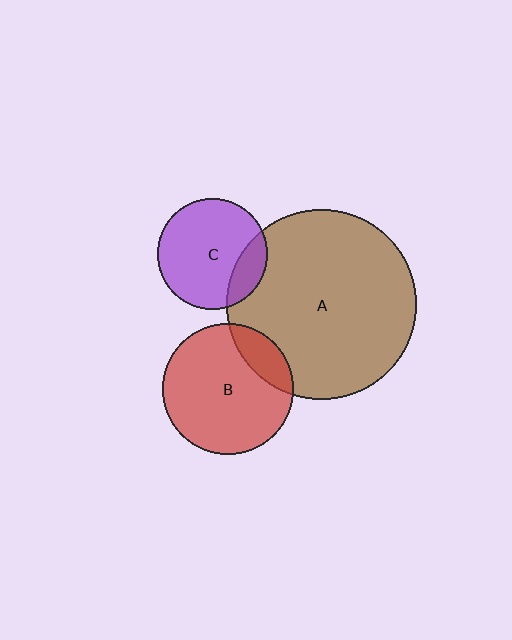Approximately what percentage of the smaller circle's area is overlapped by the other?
Approximately 15%.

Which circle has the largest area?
Circle A (brown).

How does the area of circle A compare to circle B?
Approximately 2.1 times.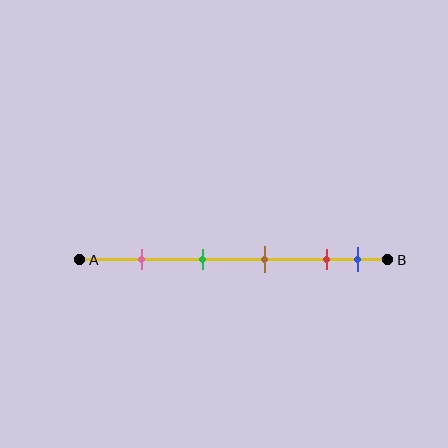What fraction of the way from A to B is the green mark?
The green mark is approximately 40% (0.4) of the way from A to B.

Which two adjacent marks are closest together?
The red and blue marks are the closest adjacent pair.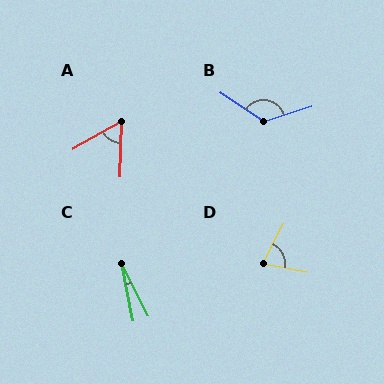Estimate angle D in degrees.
Approximately 75 degrees.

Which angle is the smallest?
C, at approximately 15 degrees.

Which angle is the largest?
B, at approximately 128 degrees.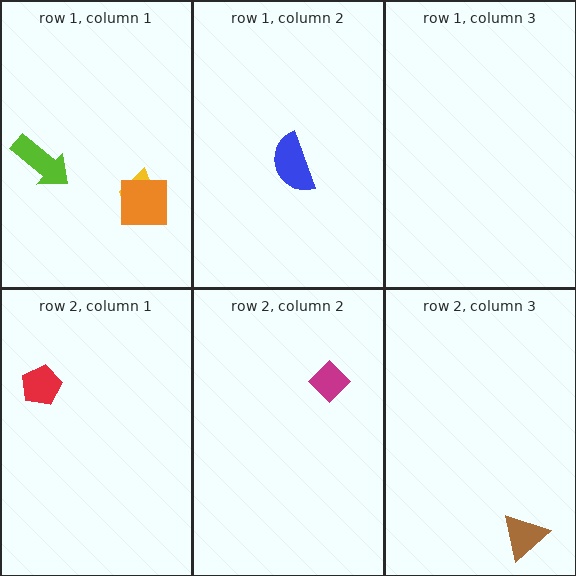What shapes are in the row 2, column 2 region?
The magenta diamond.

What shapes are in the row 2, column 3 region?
The brown triangle.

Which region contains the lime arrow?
The row 1, column 1 region.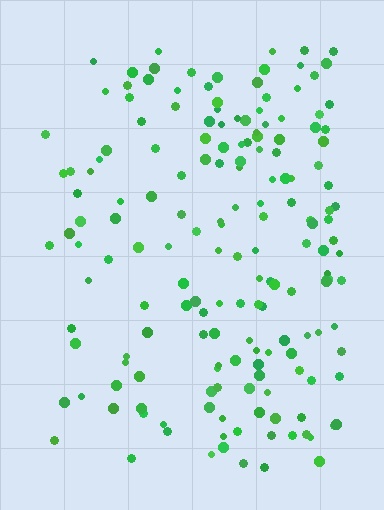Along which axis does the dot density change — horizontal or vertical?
Horizontal.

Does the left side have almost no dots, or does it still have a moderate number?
Still a moderate number, just noticeably fewer than the right.